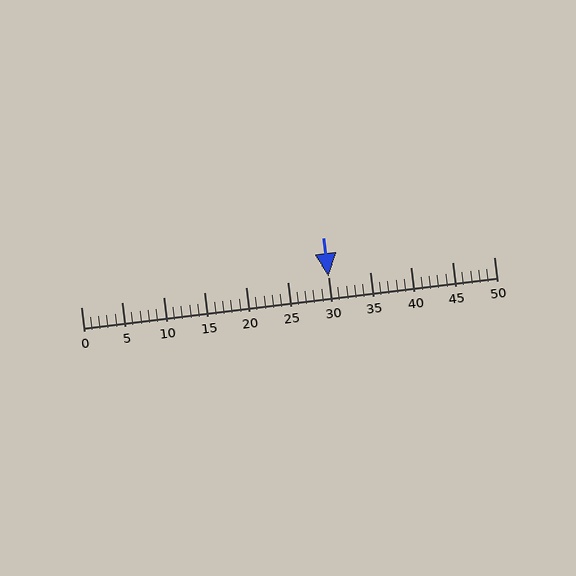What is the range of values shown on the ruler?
The ruler shows values from 0 to 50.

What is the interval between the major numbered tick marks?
The major tick marks are spaced 5 units apart.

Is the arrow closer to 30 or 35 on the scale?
The arrow is closer to 30.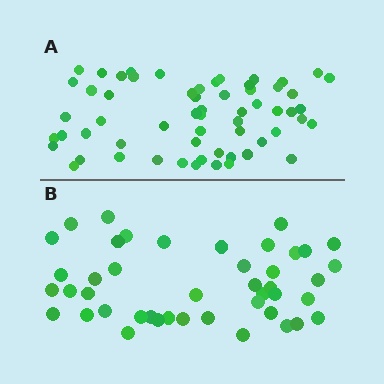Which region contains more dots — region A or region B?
Region A (the top region) has more dots.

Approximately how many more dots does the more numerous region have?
Region A has approximately 15 more dots than region B.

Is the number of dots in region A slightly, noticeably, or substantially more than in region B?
Region A has noticeably more, but not dramatically so. The ratio is roughly 1.4 to 1.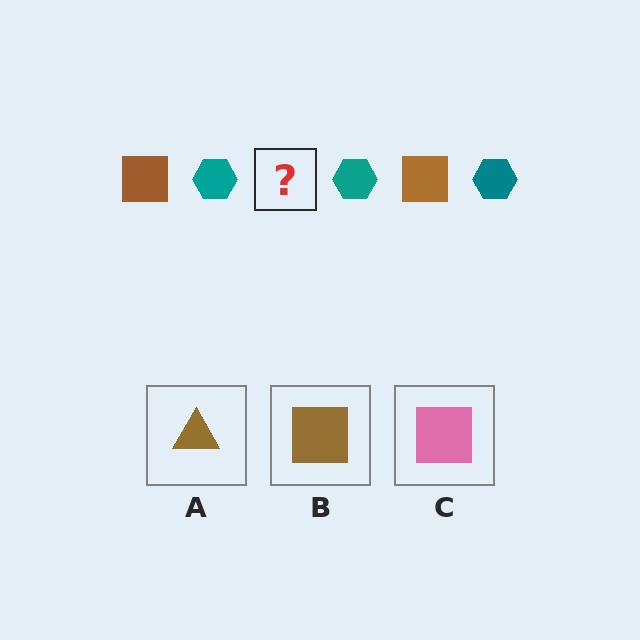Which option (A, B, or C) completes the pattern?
B.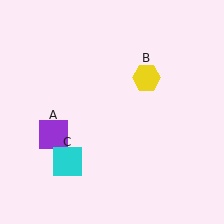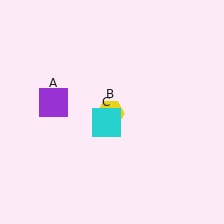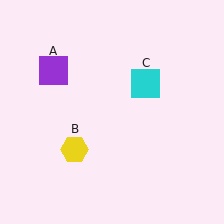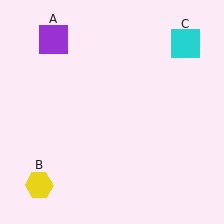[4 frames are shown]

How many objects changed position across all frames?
3 objects changed position: purple square (object A), yellow hexagon (object B), cyan square (object C).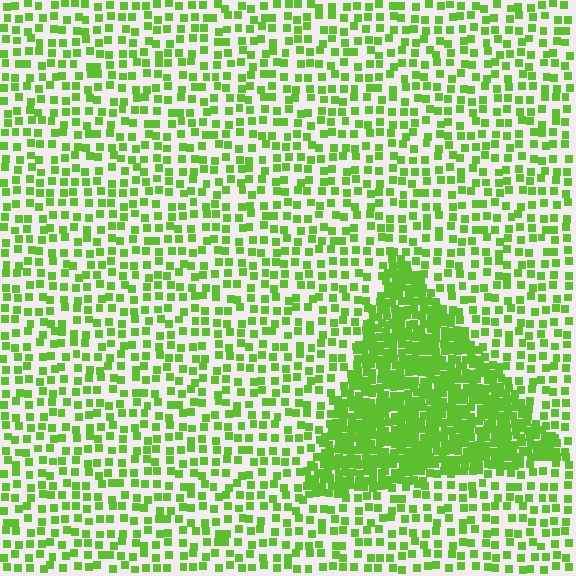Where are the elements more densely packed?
The elements are more densely packed inside the triangle boundary.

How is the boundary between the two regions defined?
The boundary is defined by a change in element density (approximately 2.7x ratio). All elements are the same color, size, and shape.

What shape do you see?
I see a triangle.